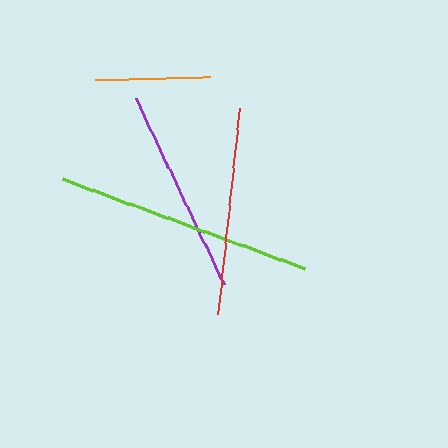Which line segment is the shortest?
The orange line is the shortest at approximately 114 pixels.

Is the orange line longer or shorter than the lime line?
The lime line is longer than the orange line.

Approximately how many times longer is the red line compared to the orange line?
The red line is approximately 1.8 times the length of the orange line.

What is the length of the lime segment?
The lime segment is approximately 259 pixels long.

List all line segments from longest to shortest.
From longest to shortest: lime, red, purple, orange.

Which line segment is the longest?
The lime line is the longest at approximately 259 pixels.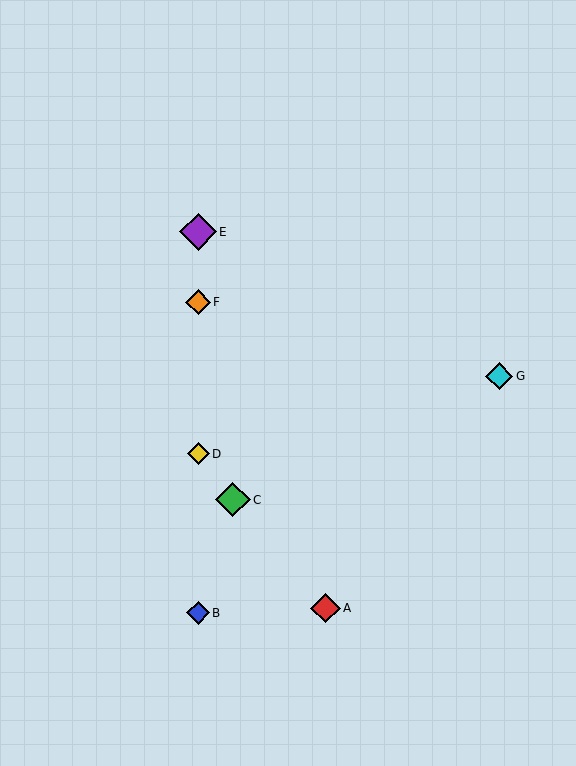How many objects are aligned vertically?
4 objects (B, D, E, F) are aligned vertically.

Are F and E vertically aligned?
Yes, both are at x≈198.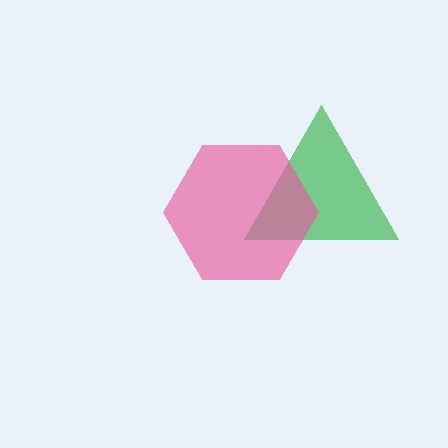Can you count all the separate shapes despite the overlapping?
Yes, there are 2 separate shapes.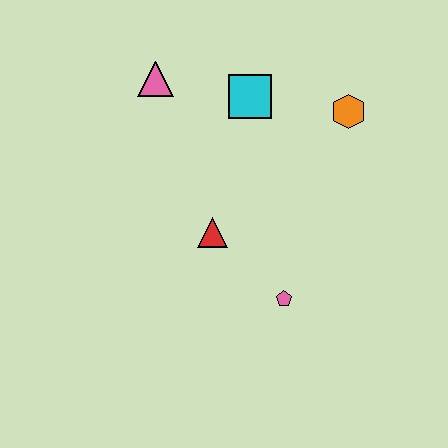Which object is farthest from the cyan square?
The pink pentagon is farthest from the cyan square.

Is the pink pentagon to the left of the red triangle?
No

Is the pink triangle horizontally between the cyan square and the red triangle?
No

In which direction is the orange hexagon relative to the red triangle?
The orange hexagon is to the right of the red triangle.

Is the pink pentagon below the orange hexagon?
Yes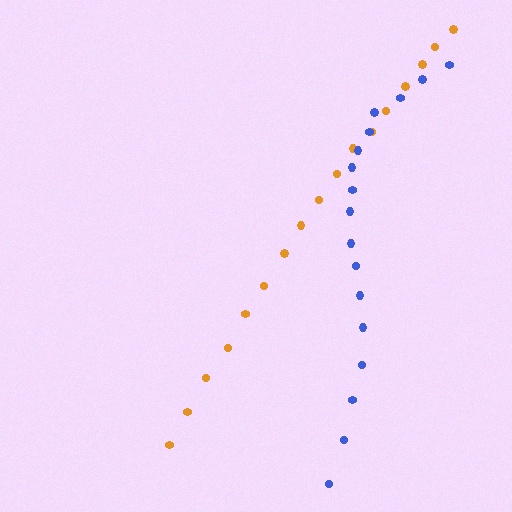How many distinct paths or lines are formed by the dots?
There are 2 distinct paths.